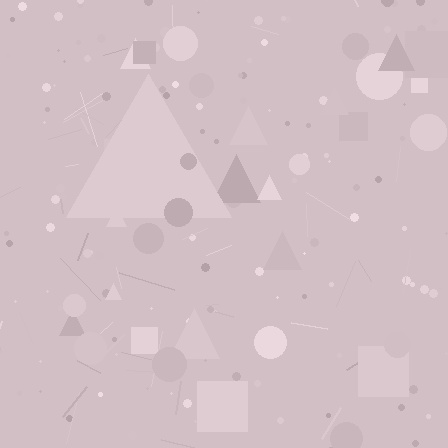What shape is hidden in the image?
A triangle is hidden in the image.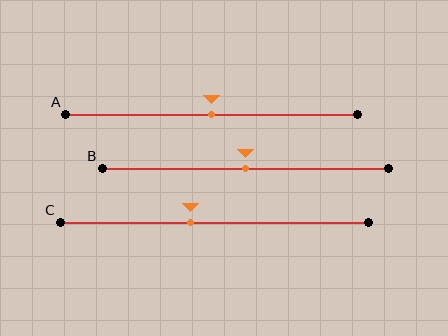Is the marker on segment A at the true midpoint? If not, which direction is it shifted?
Yes, the marker on segment A is at the true midpoint.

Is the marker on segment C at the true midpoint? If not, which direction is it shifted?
No, the marker on segment C is shifted to the left by about 8% of the segment length.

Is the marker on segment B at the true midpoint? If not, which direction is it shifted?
Yes, the marker on segment B is at the true midpoint.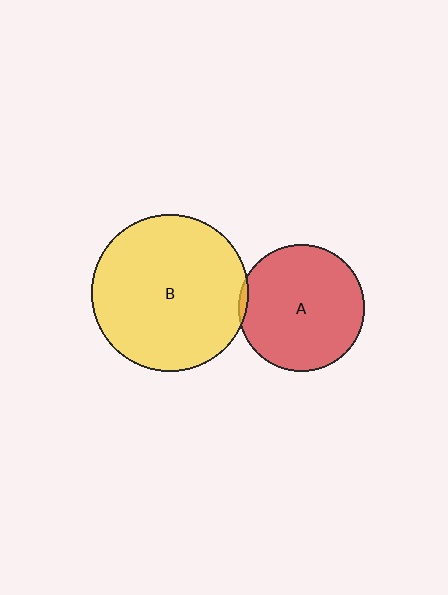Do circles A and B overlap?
Yes.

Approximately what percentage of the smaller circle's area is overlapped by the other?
Approximately 5%.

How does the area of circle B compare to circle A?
Approximately 1.6 times.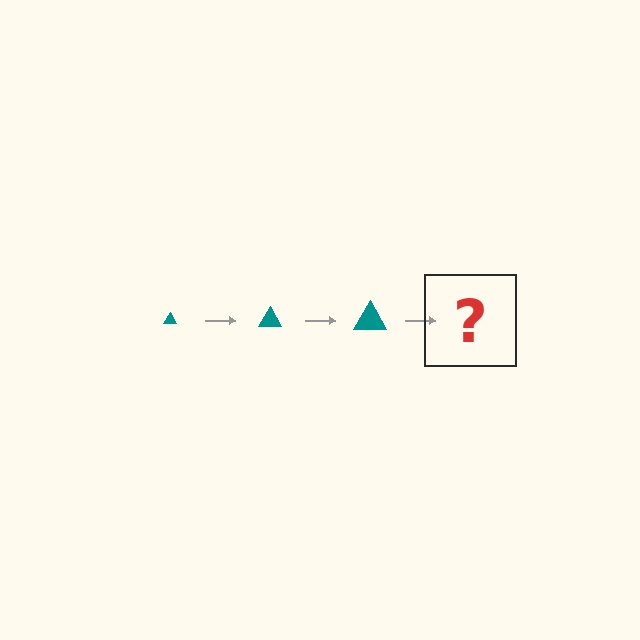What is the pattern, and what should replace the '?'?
The pattern is that the triangle gets progressively larger each step. The '?' should be a teal triangle, larger than the previous one.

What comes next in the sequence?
The next element should be a teal triangle, larger than the previous one.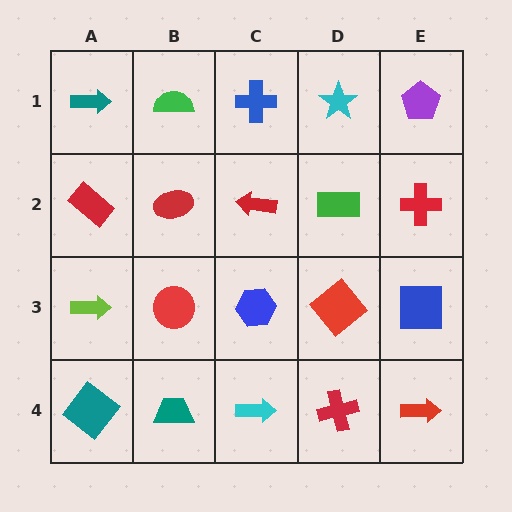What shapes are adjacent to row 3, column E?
A red cross (row 2, column E), a red arrow (row 4, column E), a red diamond (row 3, column D).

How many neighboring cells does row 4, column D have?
3.